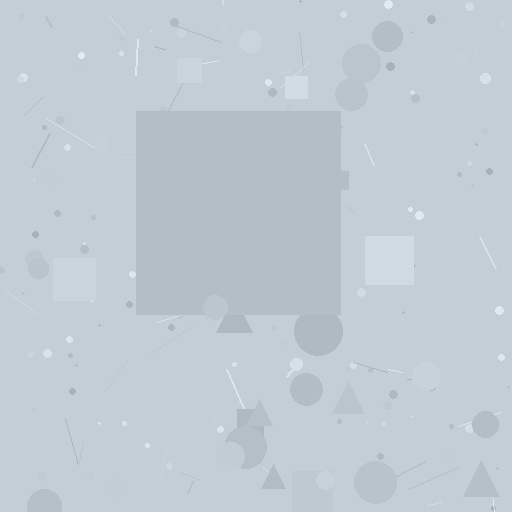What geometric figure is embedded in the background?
A square is embedded in the background.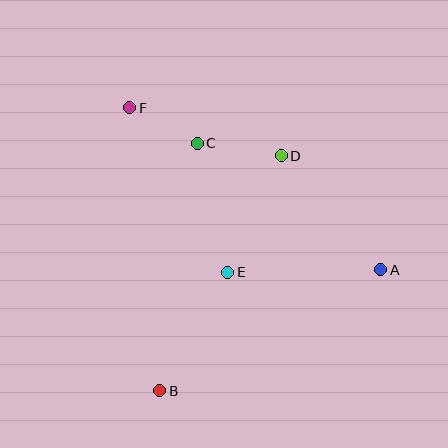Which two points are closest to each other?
Points C and F are closest to each other.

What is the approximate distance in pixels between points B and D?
The distance between B and D is approximately 265 pixels.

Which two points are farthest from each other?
Points A and F are farthest from each other.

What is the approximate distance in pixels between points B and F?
The distance between B and F is approximately 285 pixels.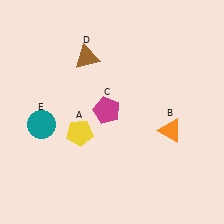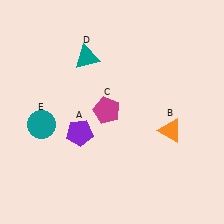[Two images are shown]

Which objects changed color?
A changed from yellow to purple. D changed from brown to teal.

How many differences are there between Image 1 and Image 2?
There are 2 differences between the two images.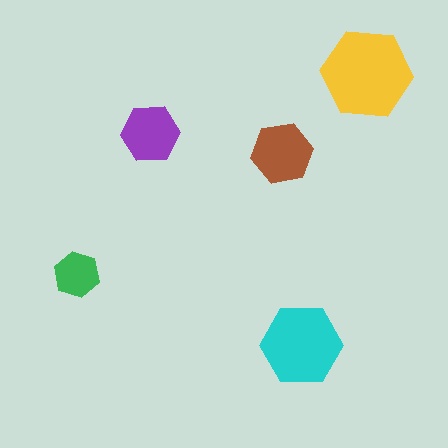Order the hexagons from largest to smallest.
the yellow one, the cyan one, the brown one, the purple one, the green one.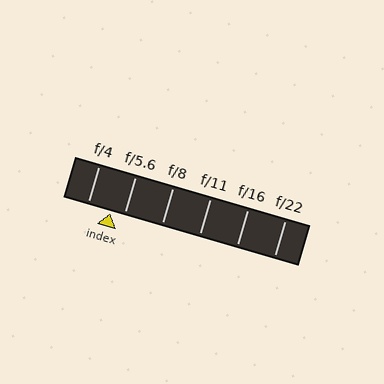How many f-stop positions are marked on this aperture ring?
There are 6 f-stop positions marked.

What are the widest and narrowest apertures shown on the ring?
The widest aperture shown is f/4 and the narrowest is f/22.